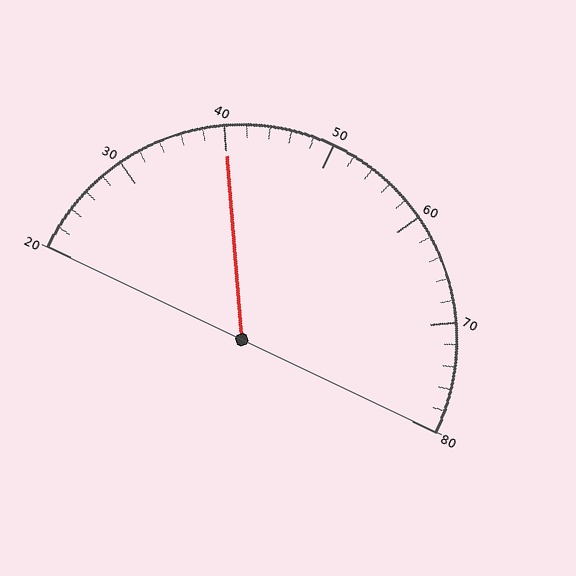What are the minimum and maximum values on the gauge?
The gauge ranges from 20 to 80.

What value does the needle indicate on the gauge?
The needle indicates approximately 40.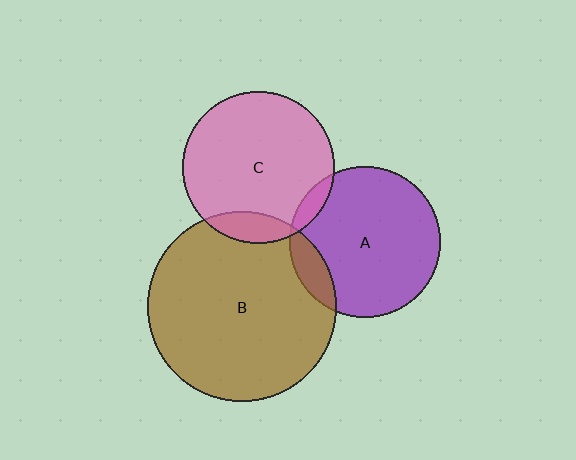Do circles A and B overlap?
Yes.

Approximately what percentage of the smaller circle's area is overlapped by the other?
Approximately 10%.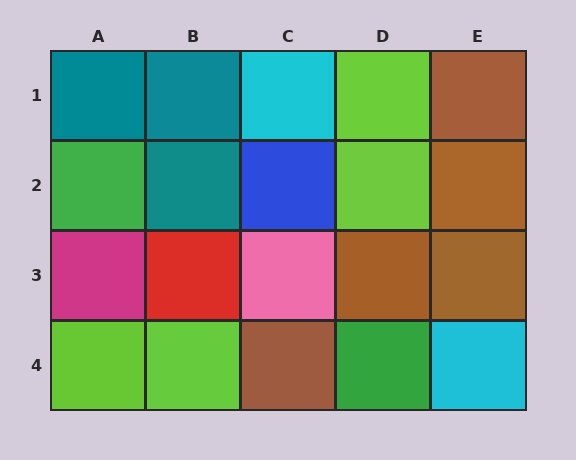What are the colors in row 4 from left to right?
Lime, lime, brown, green, cyan.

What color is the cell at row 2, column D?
Lime.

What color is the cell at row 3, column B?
Red.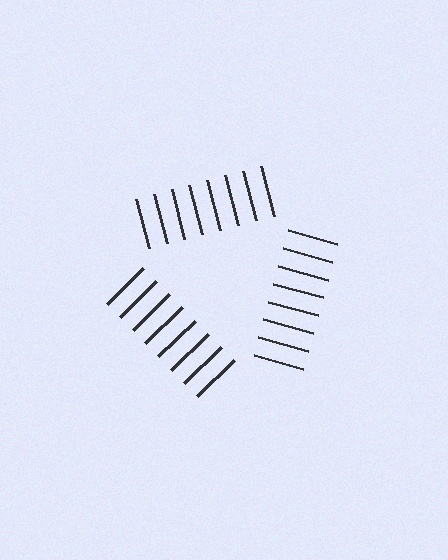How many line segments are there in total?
24 — 8 along each of the 3 edges.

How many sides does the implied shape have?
3 sides — the line-ends trace a triangle.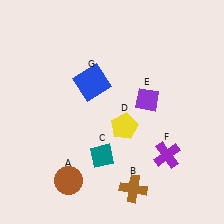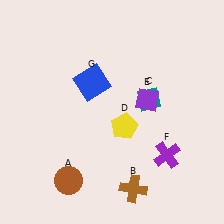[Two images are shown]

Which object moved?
The teal diamond (C) moved up.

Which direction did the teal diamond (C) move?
The teal diamond (C) moved up.